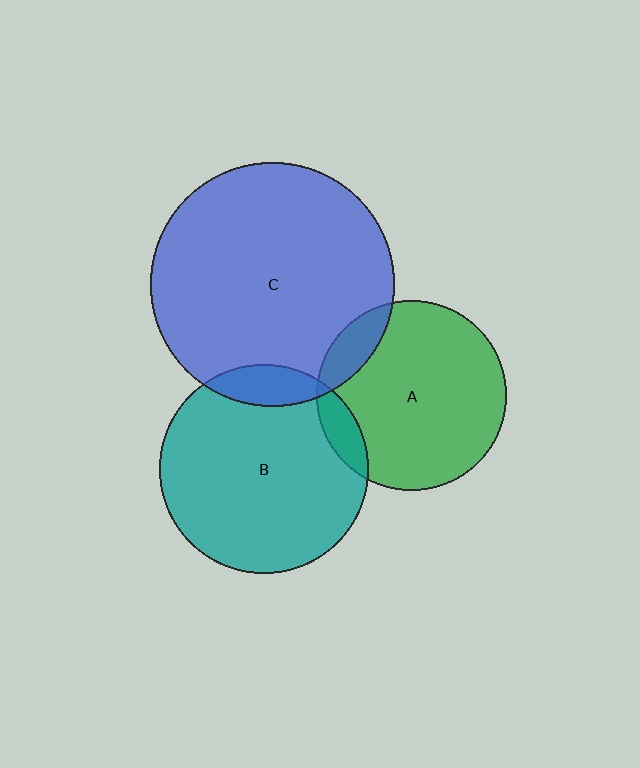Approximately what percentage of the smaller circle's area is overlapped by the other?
Approximately 10%.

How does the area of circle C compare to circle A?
Approximately 1.7 times.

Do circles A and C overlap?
Yes.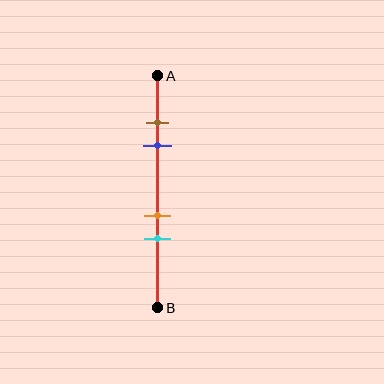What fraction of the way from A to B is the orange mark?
The orange mark is approximately 60% (0.6) of the way from A to B.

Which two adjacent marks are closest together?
The brown and blue marks are the closest adjacent pair.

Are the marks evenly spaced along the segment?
No, the marks are not evenly spaced.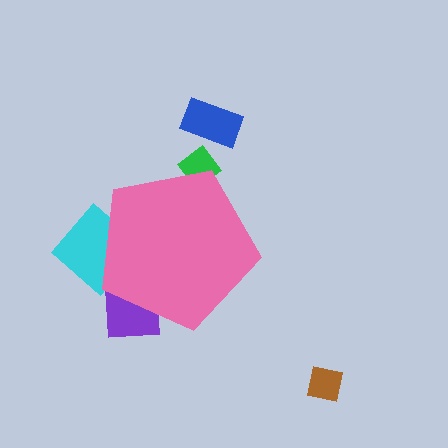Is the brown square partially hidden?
No, the brown square is fully visible.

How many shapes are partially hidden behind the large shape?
3 shapes are partially hidden.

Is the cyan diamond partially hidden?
Yes, the cyan diamond is partially hidden behind the pink pentagon.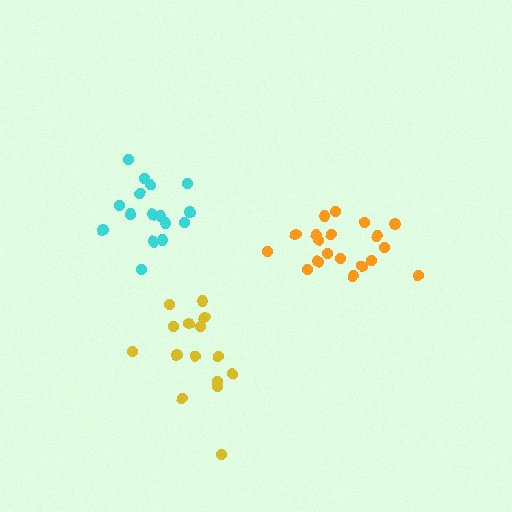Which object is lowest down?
The yellow cluster is bottommost.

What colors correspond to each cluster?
The clusters are colored: orange, yellow, cyan.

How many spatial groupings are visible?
There are 3 spatial groupings.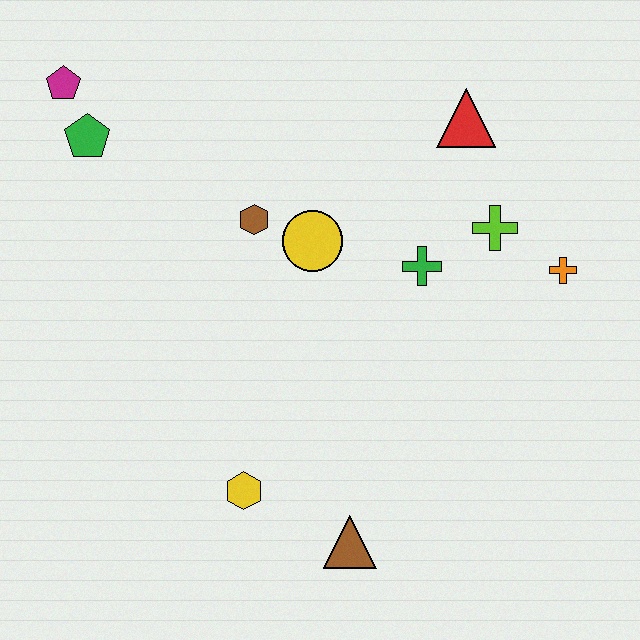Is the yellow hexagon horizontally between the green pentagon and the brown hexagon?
Yes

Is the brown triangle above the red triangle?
No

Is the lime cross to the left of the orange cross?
Yes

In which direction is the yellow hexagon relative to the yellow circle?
The yellow hexagon is below the yellow circle.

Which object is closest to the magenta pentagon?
The green pentagon is closest to the magenta pentagon.